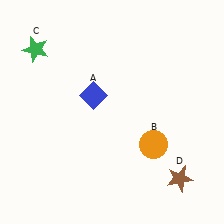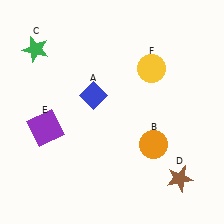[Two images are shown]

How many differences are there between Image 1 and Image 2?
There are 2 differences between the two images.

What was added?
A purple square (E), a yellow circle (F) were added in Image 2.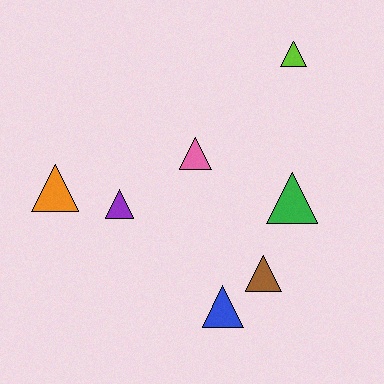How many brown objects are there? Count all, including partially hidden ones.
There is 1 brown object.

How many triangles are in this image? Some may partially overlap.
There are 7 triangles.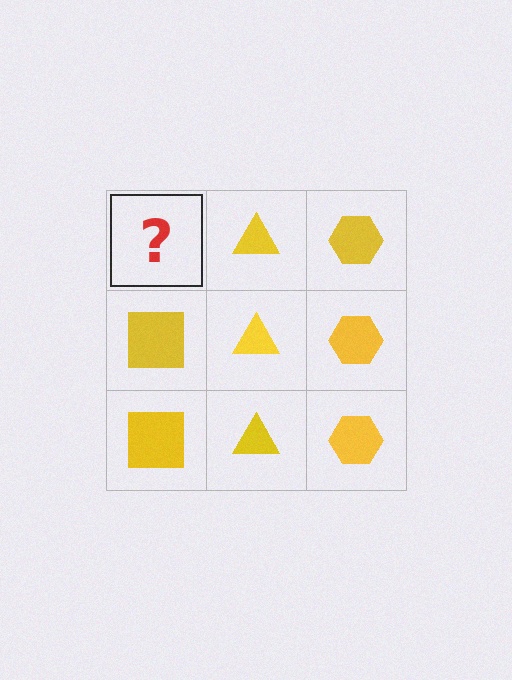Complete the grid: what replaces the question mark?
The question mark should be replaced with a yellow square.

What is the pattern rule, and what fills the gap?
The rule is that each column has a consistent shape. The gap should be filled with a yellow square.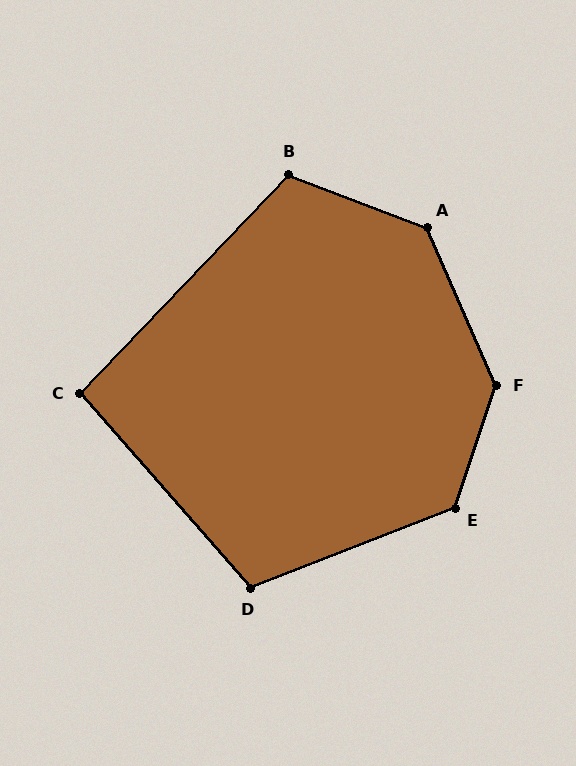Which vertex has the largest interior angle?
F, at approximately 138 degrees.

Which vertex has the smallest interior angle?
C, at approximately 95 degrees.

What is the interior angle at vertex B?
Approximately 113 degrees (obtuse).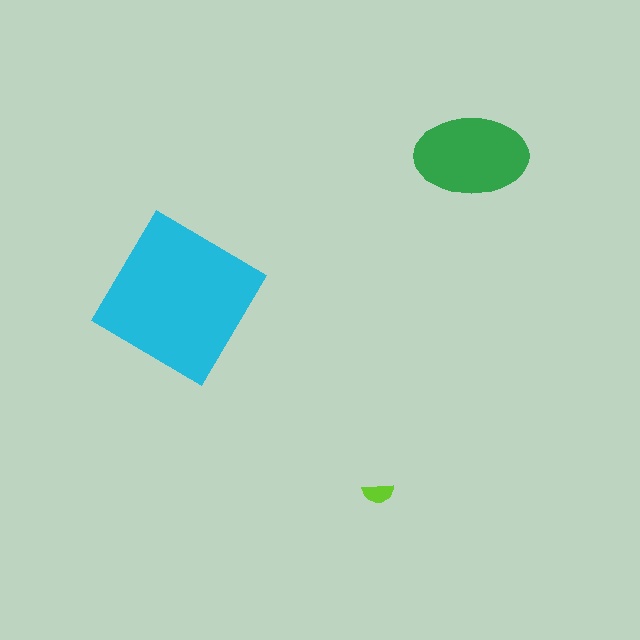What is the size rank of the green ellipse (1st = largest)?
2nd.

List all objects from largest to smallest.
The cyan diamond, the green ellipse, the lime semicircle.